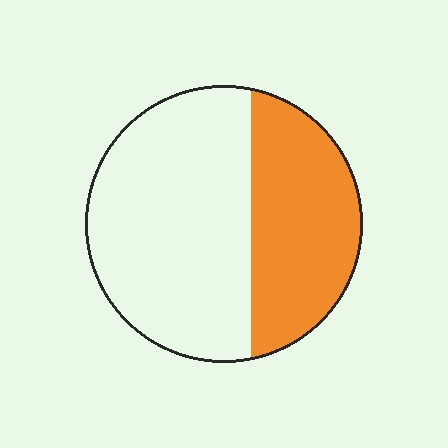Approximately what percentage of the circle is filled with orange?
Approximately 40%.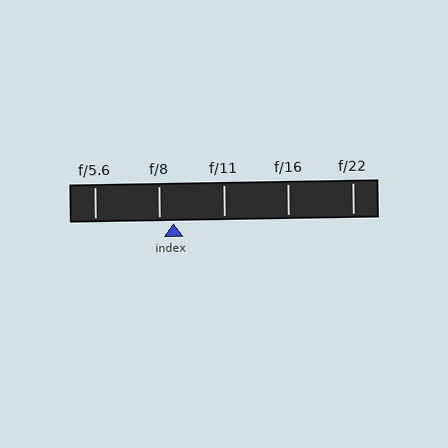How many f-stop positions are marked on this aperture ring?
There are 5 f-stop positions marked.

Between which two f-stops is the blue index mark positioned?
The index mark is between f/8 and f/11.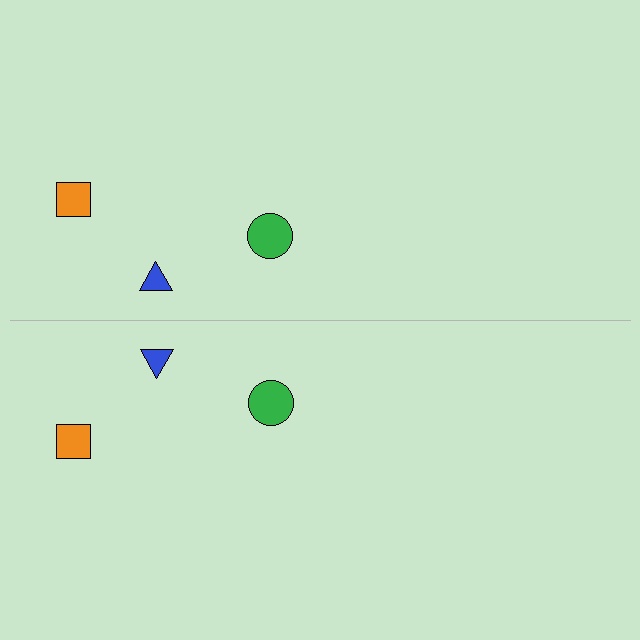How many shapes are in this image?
There are 6 shapes in this image.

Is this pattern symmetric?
Yes, this pattern has bilateral (reflection) symmetry.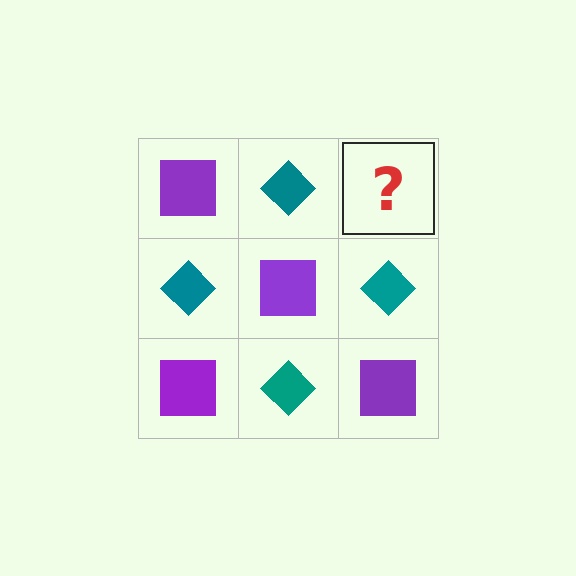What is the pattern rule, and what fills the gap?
The rule is that it alternates purple square and teal diamond in a checkerboard pattern. The gap should be filled with a purple square.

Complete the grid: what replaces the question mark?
The question mark should be replaced with a purple square.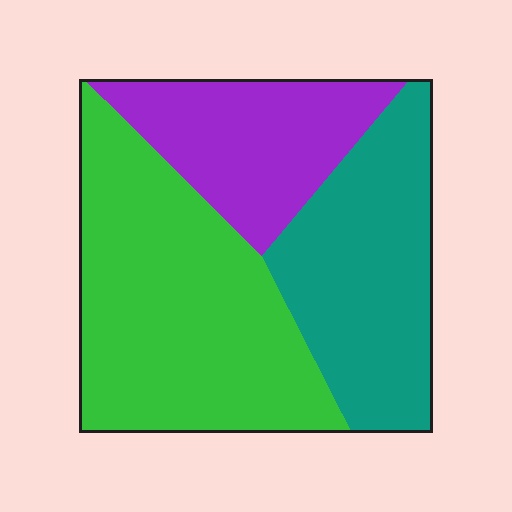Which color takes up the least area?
Purple, at roughly 25%.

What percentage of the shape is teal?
Teal covers 32% of the shape.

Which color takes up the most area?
Green, at roughly 45%.